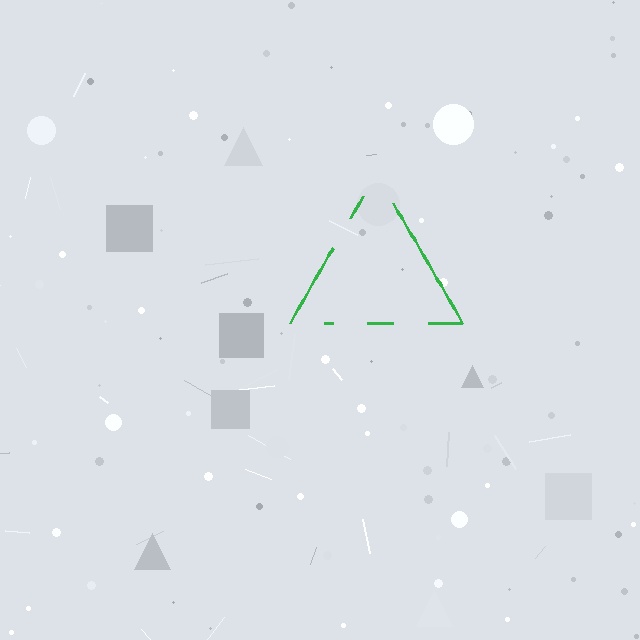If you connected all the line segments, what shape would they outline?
They would outline a triangle.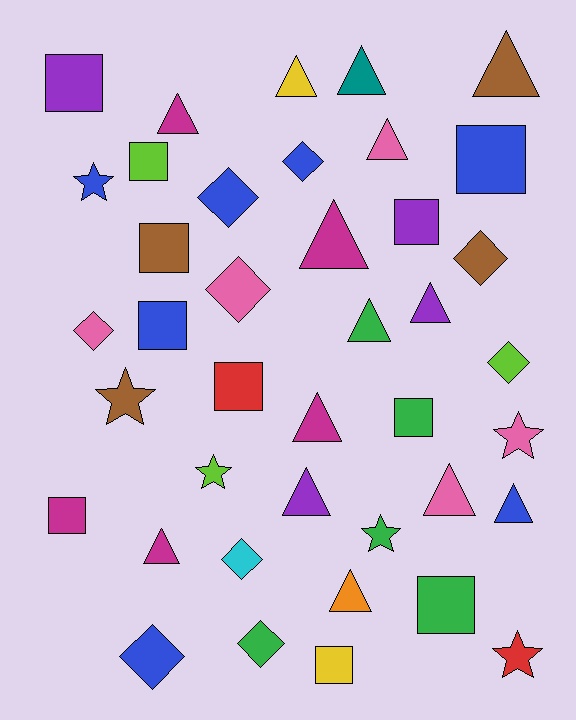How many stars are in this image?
There are 6 stars.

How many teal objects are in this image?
There is 1 teal object.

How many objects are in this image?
There are 40 objects.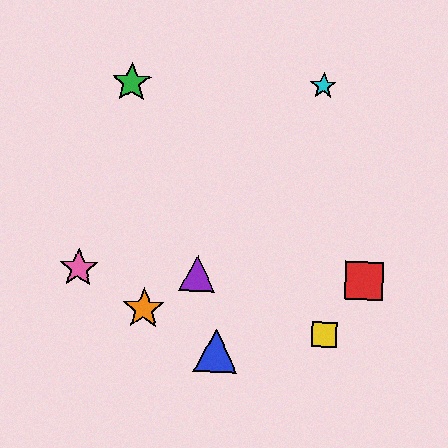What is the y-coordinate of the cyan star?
The cyan star is at y≈86.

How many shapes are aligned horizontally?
3 shapes (the red square, the purple triangle, the pink star) are aligned horizontally.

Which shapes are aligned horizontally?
The red square, the purple triangle, the pink star are aligned horizontally.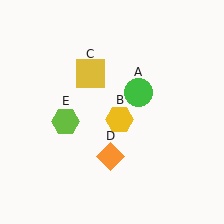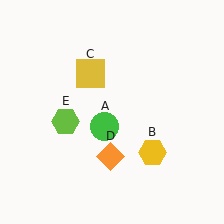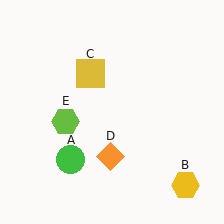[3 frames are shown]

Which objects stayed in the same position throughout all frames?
Yellow square (object C) and orange diamond (object D) and lime hexagon (object E) remained stationary.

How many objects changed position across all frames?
2 objects changed position: green circle (object A), yellow hexagon (object B).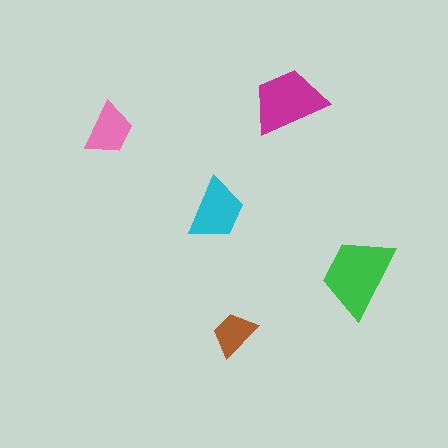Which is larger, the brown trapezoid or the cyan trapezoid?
The cyan one.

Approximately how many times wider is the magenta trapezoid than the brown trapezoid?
About 1.5 times wider.